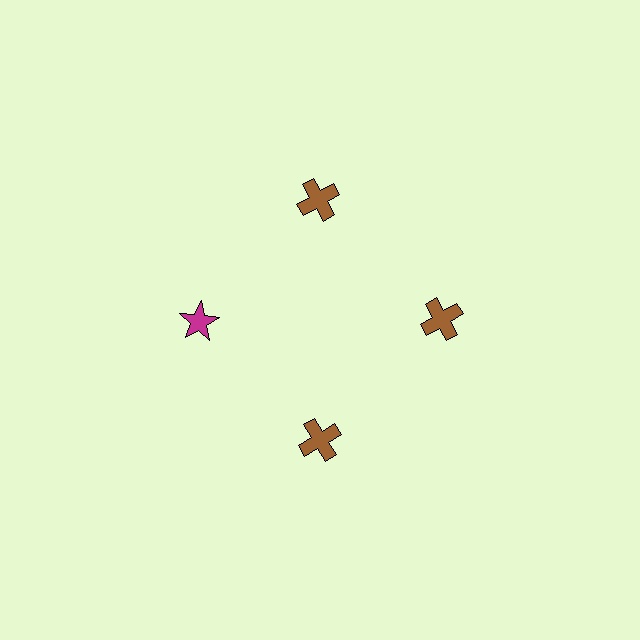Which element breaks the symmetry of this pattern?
The magenta star at roughly the 9 o'clock position breaks the symmetry. All other shapes are brown crosses.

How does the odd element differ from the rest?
It differs in both color (magenta instead of brown) and shape (star instead of cross).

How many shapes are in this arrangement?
There are 4 shapes arranged in a ring pattern.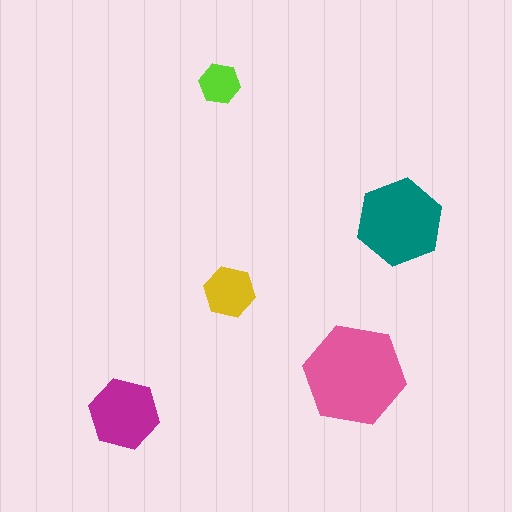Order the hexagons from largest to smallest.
the pink one, the teal one, the magenta one, the yellow one, the lime one.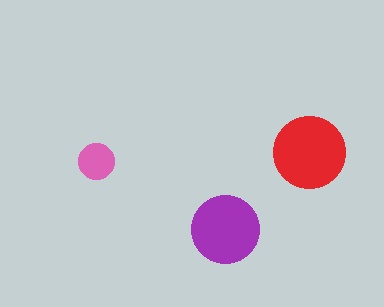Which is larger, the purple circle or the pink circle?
The purple one.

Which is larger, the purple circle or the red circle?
The red one.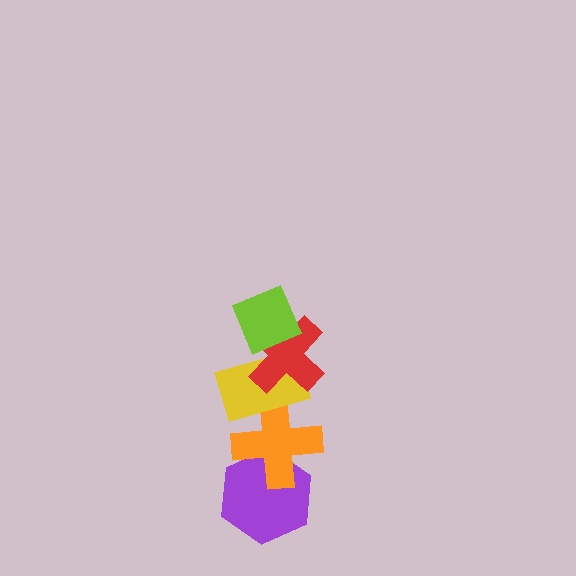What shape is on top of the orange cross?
The yellow rectangle is on top of the orange cross.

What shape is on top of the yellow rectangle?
The red cross is on top of the yellow rectangle.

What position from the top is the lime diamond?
The lime diamond is 1st from the top.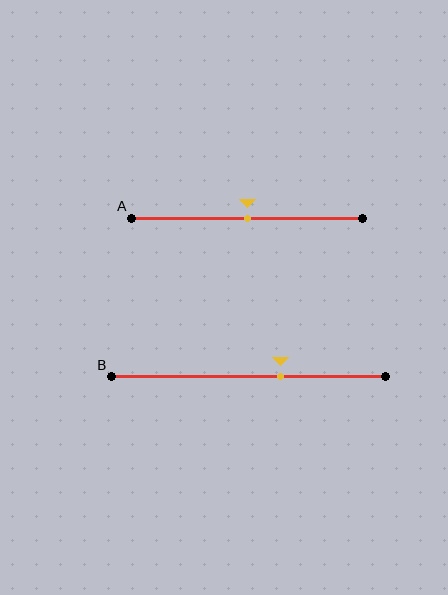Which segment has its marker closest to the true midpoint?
Segment A has its marker closest to the true midpoint.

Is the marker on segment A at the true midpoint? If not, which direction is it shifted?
Yes, the marker on segment A is at the true midpoint.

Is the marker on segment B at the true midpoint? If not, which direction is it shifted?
No, the marker on segment B is shifted to the right by about 12% of the segment length.